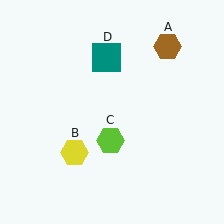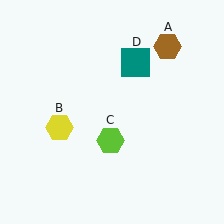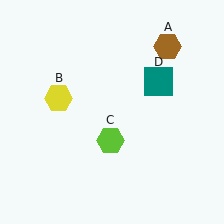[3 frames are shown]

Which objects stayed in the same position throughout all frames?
Brown hexagon (object A) and lime hexagon (object C) remained stationary.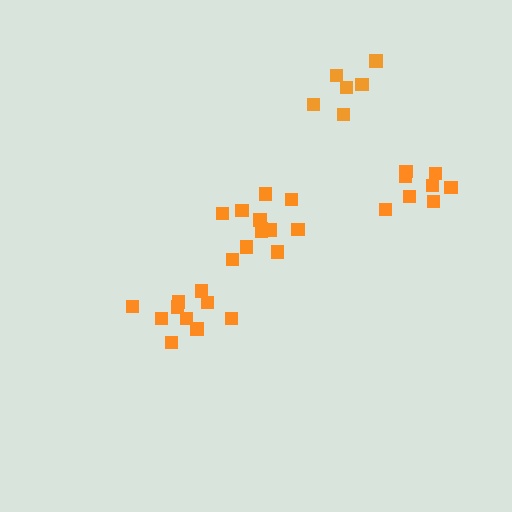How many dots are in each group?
Group 1: 10 dots, Group 2: 6 dots, Group 3: 12 dots, Group 4: 8 dots (36 total).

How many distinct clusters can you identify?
There are 4 distinct clusters.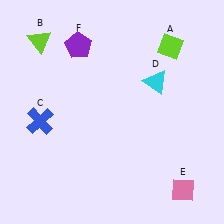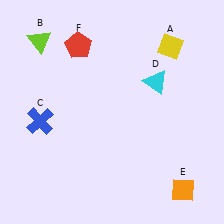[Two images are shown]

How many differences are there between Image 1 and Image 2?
There are 3 differences between the two images.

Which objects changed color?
A changed from lime to yellow. E changed from pink to orange. F changed from purple to red.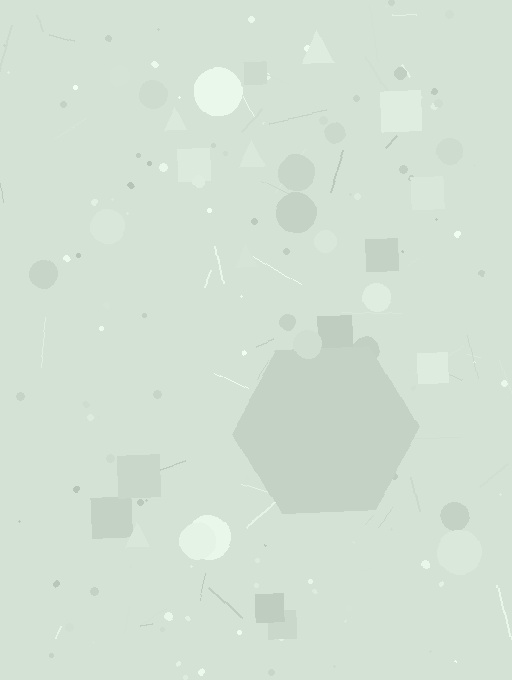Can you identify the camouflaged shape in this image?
The camouflaged shape is a hexagon.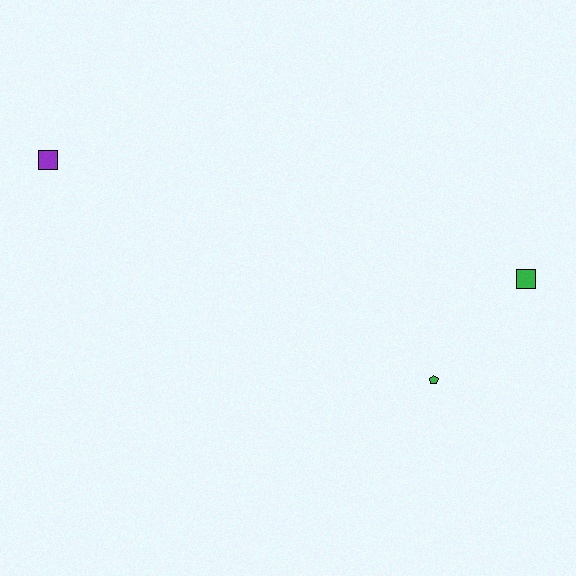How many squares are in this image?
There are 2 squares.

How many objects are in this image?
There are 3 objects.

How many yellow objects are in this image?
There are no yellow objects.